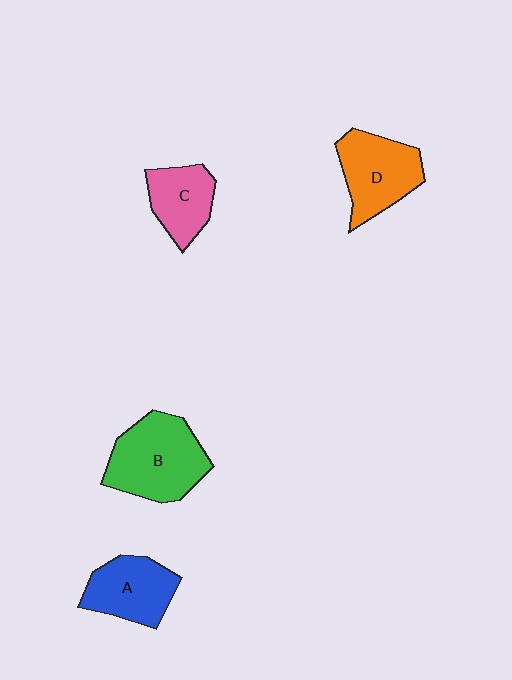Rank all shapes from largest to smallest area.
From largest to smallest: B (green), D (orange), A (blue), C (pink).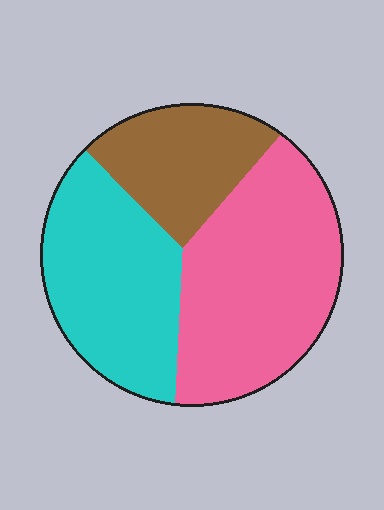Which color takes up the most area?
Pink, at roughly 45%.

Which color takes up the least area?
Brown, at roughly 20%.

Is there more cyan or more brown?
Cyan.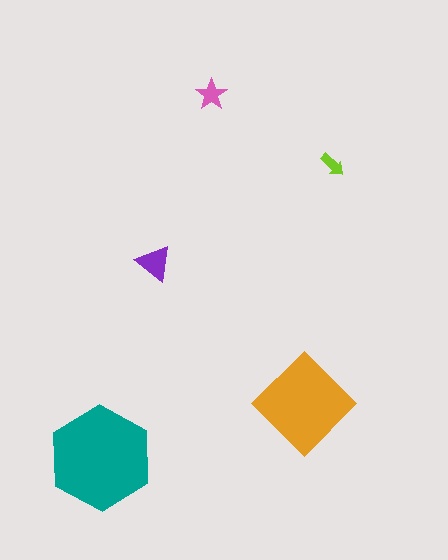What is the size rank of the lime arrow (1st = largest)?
5th.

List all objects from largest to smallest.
The teal hexagon, the orange diamond, the purple triangle, the pink star, the lime arrow.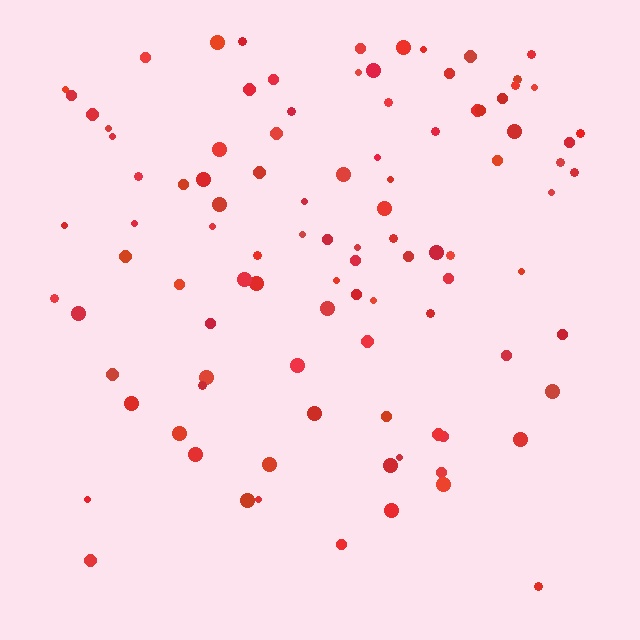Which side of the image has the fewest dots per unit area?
The bottom.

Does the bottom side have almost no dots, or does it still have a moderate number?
Still a moderate number, just noticeably fewer than the top.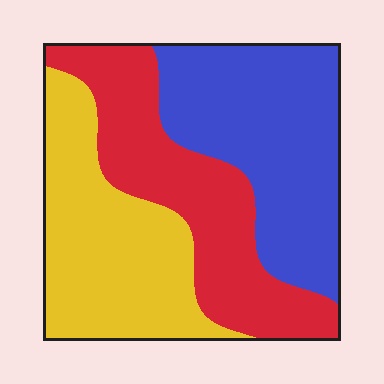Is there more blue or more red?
Blue.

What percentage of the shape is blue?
Blue covers roughly 35% of the shape.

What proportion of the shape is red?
Red takes up about one third (1/3) of the shape.